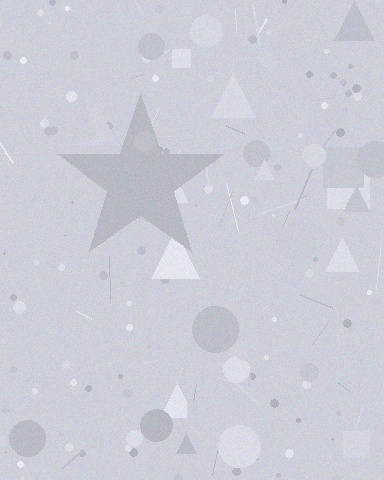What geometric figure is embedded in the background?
A star is embedded in the background.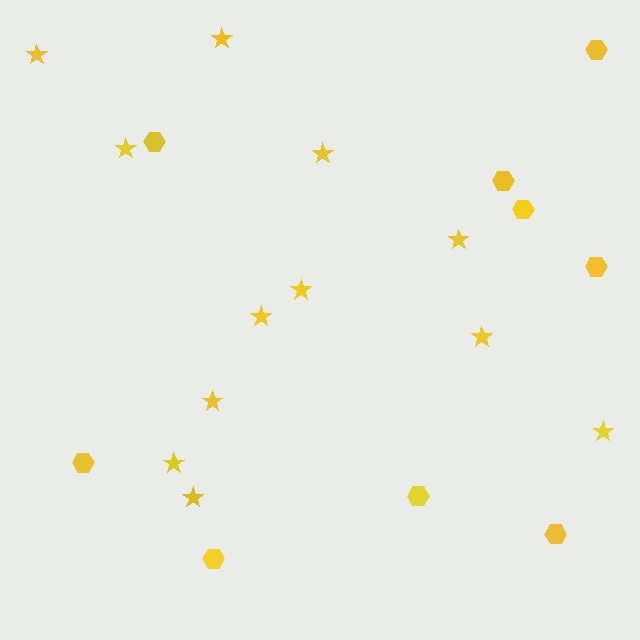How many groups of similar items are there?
There are 2 groups: one group of stars (12) and one group of hexagons (9).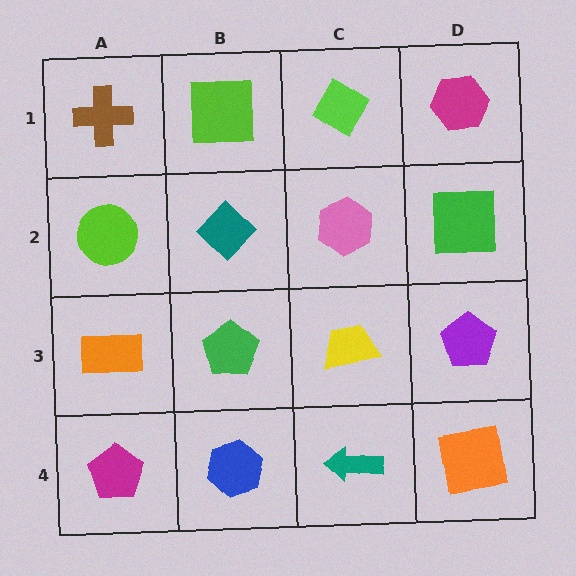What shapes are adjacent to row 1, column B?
A teal diamond (row 2, column B), a brown cross (row 1, column A), a lime diamond (row 1, column C).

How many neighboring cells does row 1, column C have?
3.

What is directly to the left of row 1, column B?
A brown cross.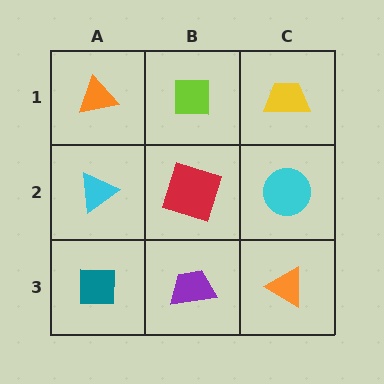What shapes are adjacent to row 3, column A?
A cyan triangle (row 2, column A), a purple trapezoid (row 3, column B).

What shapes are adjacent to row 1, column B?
A red square (row 2, column B), an orange triangle (row 1, column A), a yellow trapezoid (row 1, column C).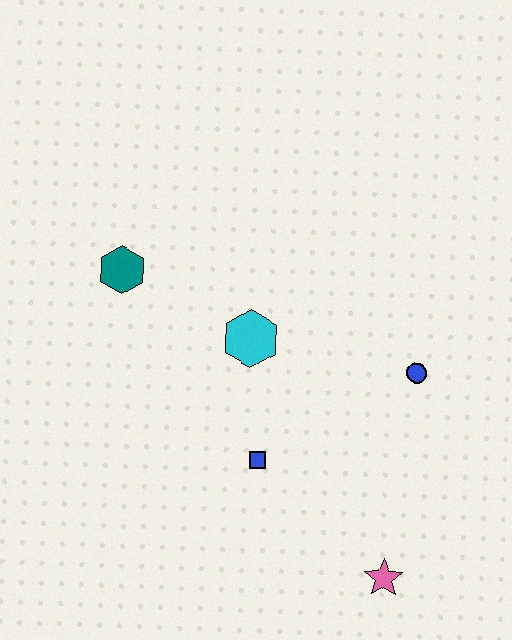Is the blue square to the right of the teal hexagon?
Yes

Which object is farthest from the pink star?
The teal hexagon is farthest from the pink star.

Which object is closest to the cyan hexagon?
The blue square is closest to the cyan hexagon.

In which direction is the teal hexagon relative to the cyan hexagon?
The teal hexagon is to the left of the cyan hexagon.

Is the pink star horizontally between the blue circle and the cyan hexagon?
Yes